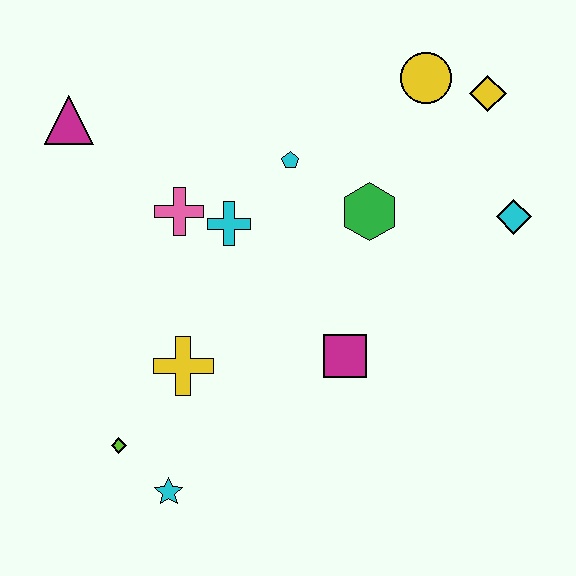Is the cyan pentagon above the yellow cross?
Yes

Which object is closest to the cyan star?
The lime diamond is closest to the cyan star.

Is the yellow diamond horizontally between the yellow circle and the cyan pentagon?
No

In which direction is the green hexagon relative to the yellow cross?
The green hexagon is to the right of the yellow cross.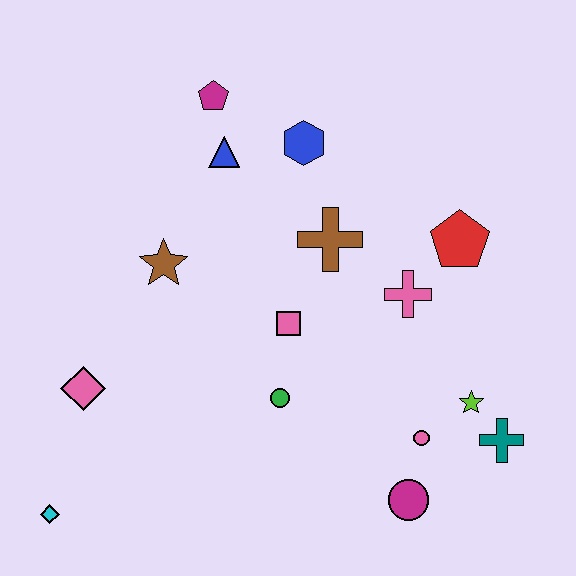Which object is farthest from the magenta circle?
The magenta pentagon is farthest from the magenta circle.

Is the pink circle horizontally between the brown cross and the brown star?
No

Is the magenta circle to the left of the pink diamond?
No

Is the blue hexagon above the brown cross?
Yes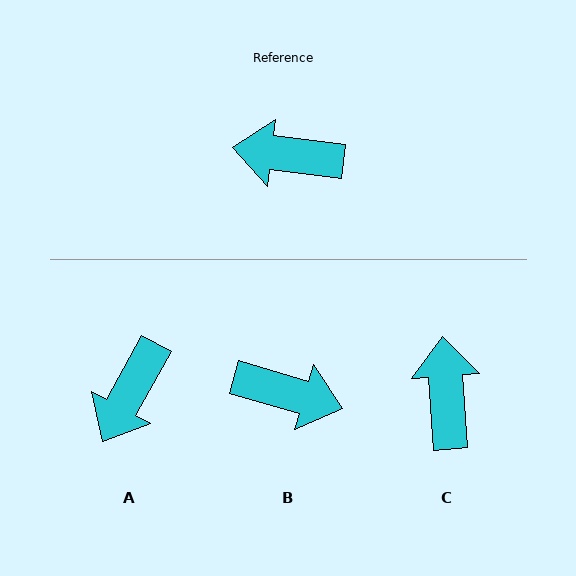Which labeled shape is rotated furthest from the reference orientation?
B, about 171 degrees away.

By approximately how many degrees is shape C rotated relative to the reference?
Approximately 79 degrees clockwise.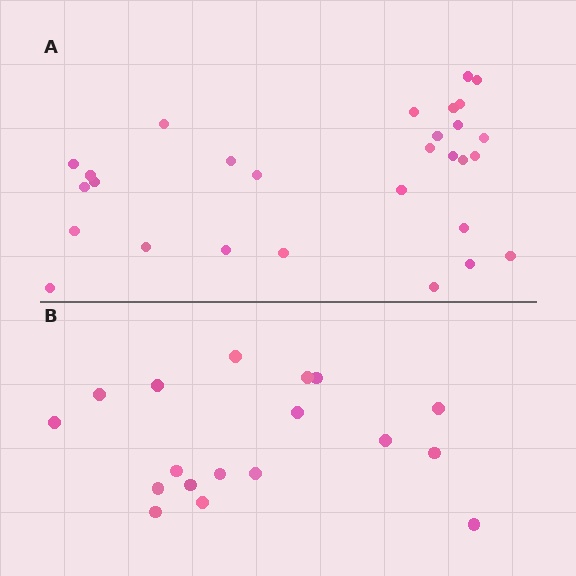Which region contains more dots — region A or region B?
Region A (the top region) has more dots.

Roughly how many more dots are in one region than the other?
Region A has roughly 12 or so more dots than region B.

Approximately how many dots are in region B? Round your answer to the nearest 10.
About 20 dots. (The exact count is 18, which rounds to 20.)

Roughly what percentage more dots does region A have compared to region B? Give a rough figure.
About 60% more.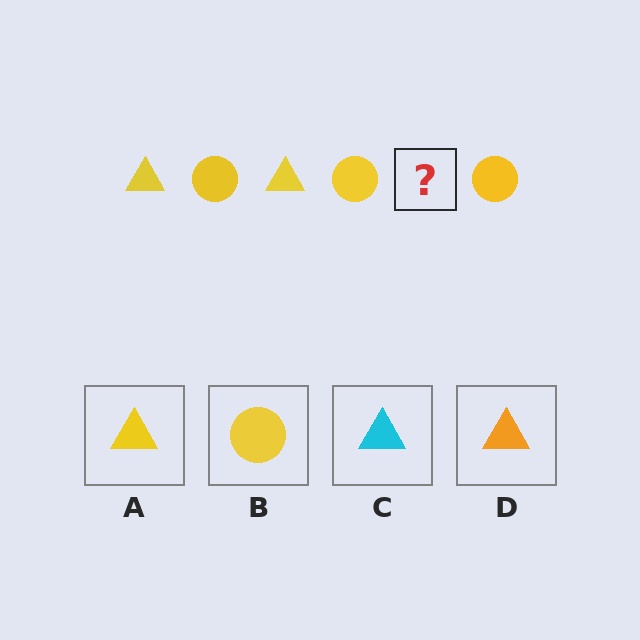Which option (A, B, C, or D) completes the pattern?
A.